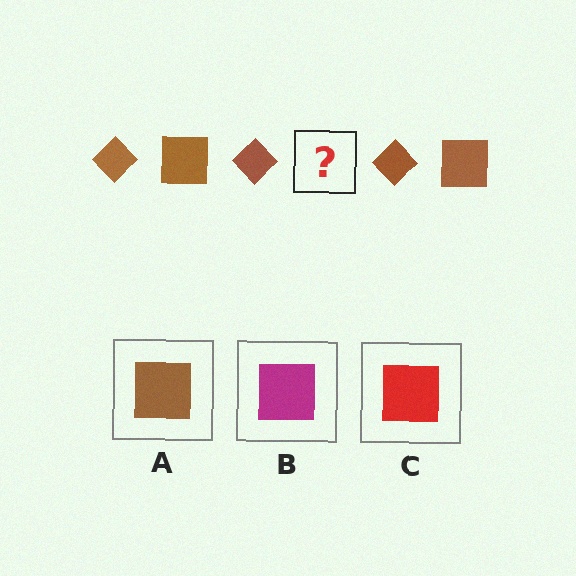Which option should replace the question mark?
Option A.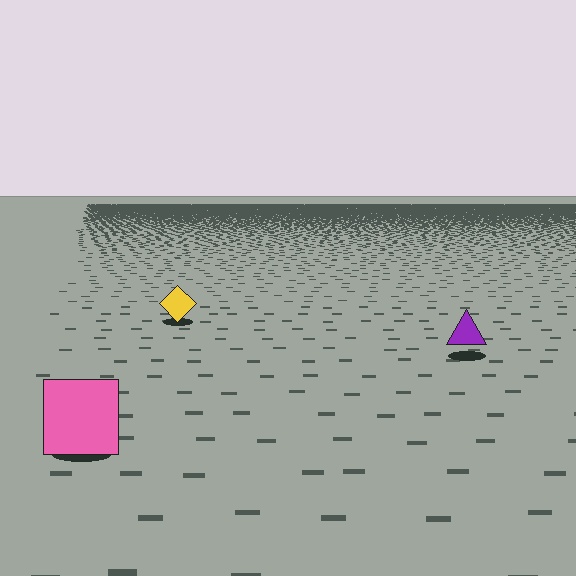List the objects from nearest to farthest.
From nearest to farthest: the pink square, the purple triangle, the yellow diamond.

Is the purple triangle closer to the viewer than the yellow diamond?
Yes. The purple triangle is closer — you can tell from the texture gradient: the ground texture is coarser near it.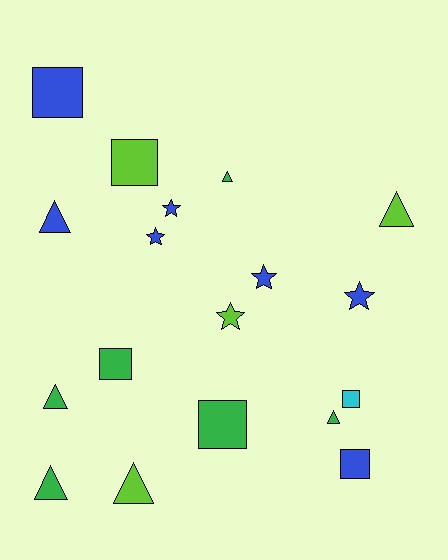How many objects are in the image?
There are 18 objects.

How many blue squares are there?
There are 2 blue squares.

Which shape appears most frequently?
Triangle, with 7 objects.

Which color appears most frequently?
Blue, with 7 objects.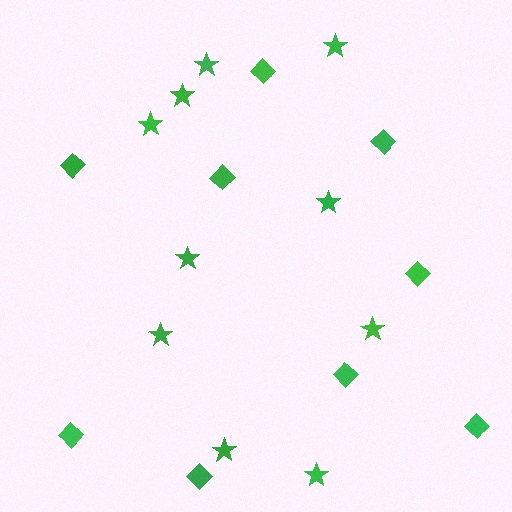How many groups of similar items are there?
There are 2 groups: one group of stars (10) and one group of diamonds (9).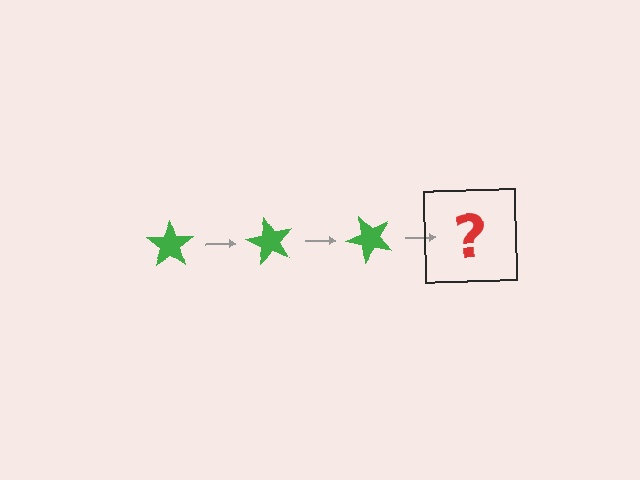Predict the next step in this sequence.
The next step is a green star rotated 180 degrees.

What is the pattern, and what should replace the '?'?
The pattern is that the star rotates 60 degrees each step. The '?' should be a green star rotated 180 degrees.